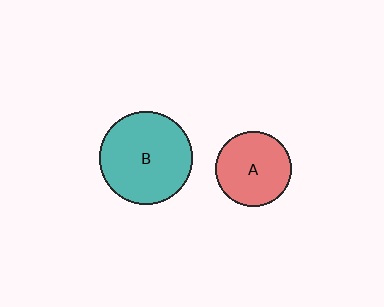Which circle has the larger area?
Circle B (teal).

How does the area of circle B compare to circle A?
Approximately 1.5 times.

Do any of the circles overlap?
No, none of the circles overlap.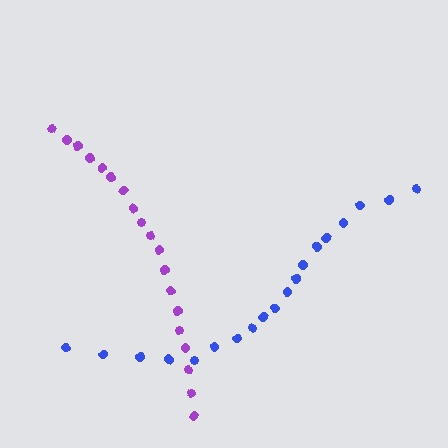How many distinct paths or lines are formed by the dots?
There are 2 distinct paths.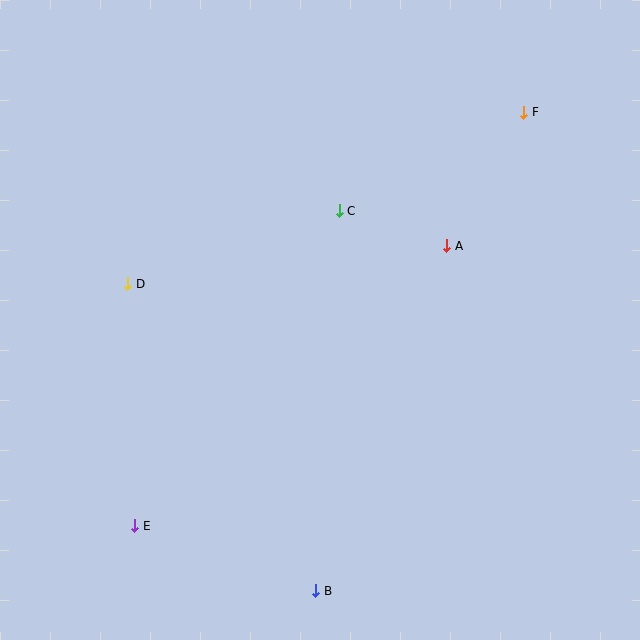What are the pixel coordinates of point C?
Point C is at (339, 211).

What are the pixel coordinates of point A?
Point A is at (447, 246).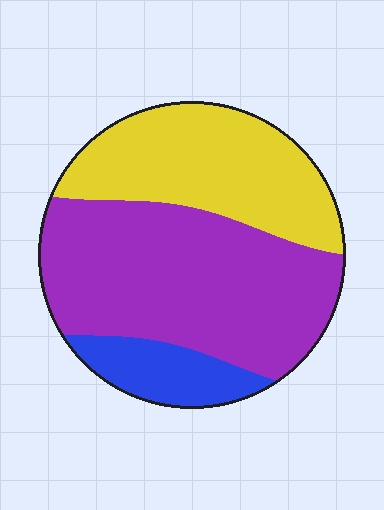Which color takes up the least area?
Blue, at roughly 15%.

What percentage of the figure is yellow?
Yellow takes up between a third and a half of the figure.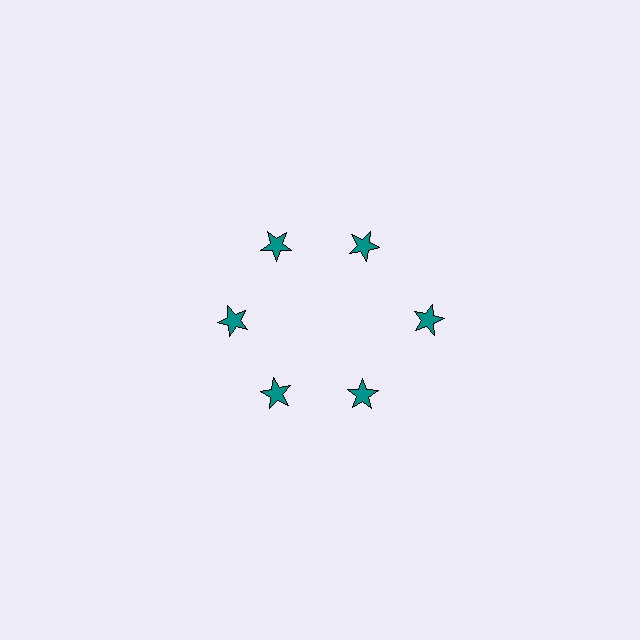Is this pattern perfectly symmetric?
No. The 6 teal stars are arranged in a ring, but one element near the 3 o'clock position is pushed outward from the center, breaking the 6-fold rotational symmetry.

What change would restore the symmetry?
The symmetry would be restored by moving it inward, back onto the ring so that all 6 stars sit at equal angles and equal distance from the center.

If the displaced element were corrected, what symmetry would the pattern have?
It would have 6-fold rotational symmetry — the pattern would map onto itself every 60 degrees.